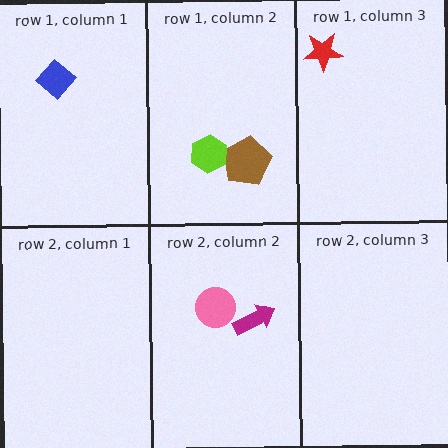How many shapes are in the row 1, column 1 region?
1.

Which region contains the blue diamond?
The row 1, column 1 region.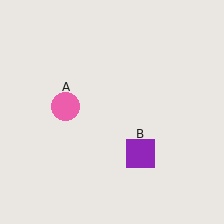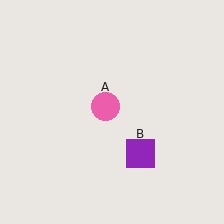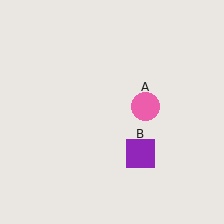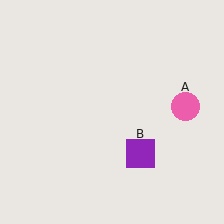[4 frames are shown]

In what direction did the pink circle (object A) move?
The pink circle (object A) moved right.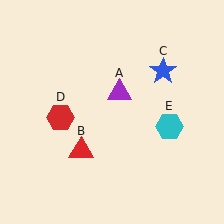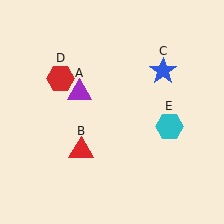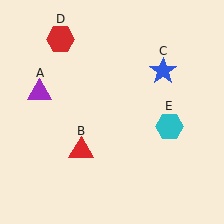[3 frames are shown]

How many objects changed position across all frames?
2 objects changed position: purple triangle (object A), red hexagon (object D).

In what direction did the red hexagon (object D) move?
The red hexagon (object D) moved up.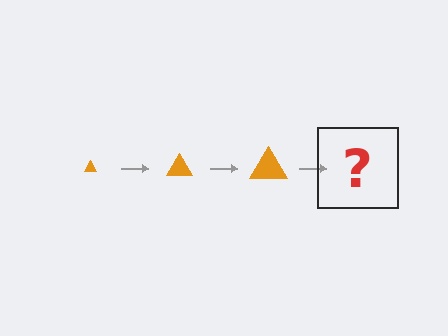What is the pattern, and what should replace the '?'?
The pattern is that the triangle gets progressively larger each step. The '?' should be an orange triangle, larger than the previous one.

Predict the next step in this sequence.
The next step is an orange triangle, larger than the previous one.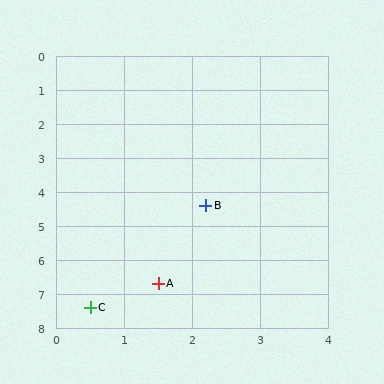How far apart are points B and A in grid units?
Points B and A are about 2.4 grid units apart.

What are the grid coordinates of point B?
Point B is at approximately (2.2, 4.4).